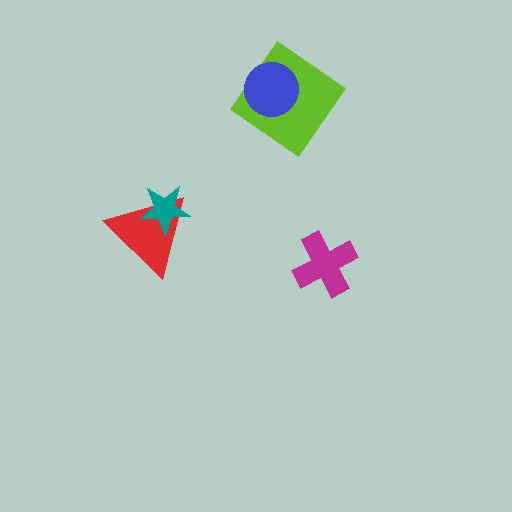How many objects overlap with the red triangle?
1 object overlaps with the red triangle.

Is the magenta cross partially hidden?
No, no other shape covers it.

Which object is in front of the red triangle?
The teal star is in front of the red triangle.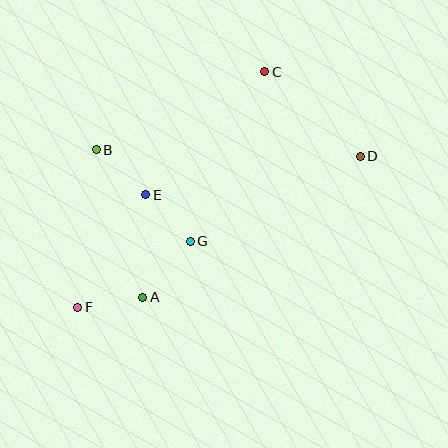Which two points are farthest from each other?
Points D and F are farthest from each other.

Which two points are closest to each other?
Points E and G are closest to each other.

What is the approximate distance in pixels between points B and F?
The distance between B and F is approximately 159 pixels.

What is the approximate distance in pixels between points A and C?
The distance between A and C is approximately 256 pixels.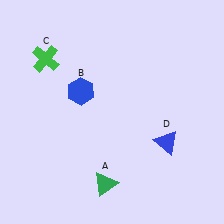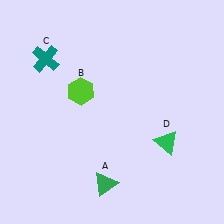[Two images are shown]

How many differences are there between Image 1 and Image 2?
There are 3 differences between the two images.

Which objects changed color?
B changed from blue to lime. C changed from green to teal. D changed from blue to green.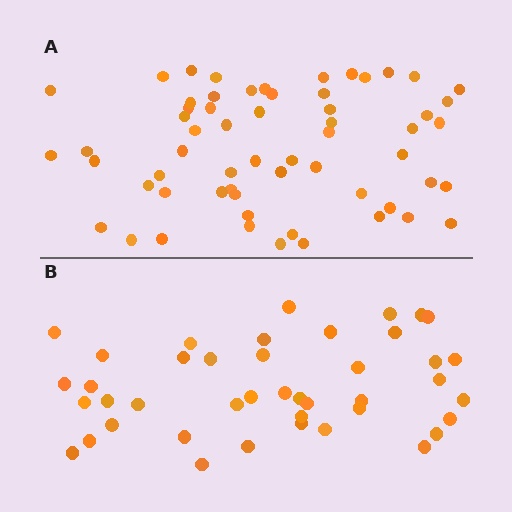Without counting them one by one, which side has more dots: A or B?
Region A (the top region) has more dots.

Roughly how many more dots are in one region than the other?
Region A has approximately 20 more dots than region B.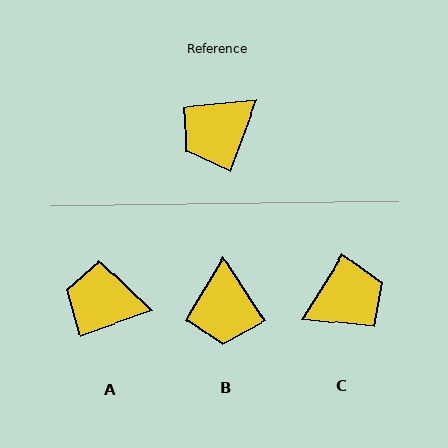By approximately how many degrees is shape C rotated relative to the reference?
Approximately 168 degrees counter-clockwise.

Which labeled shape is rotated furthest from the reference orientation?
C, about 168 degrees away.